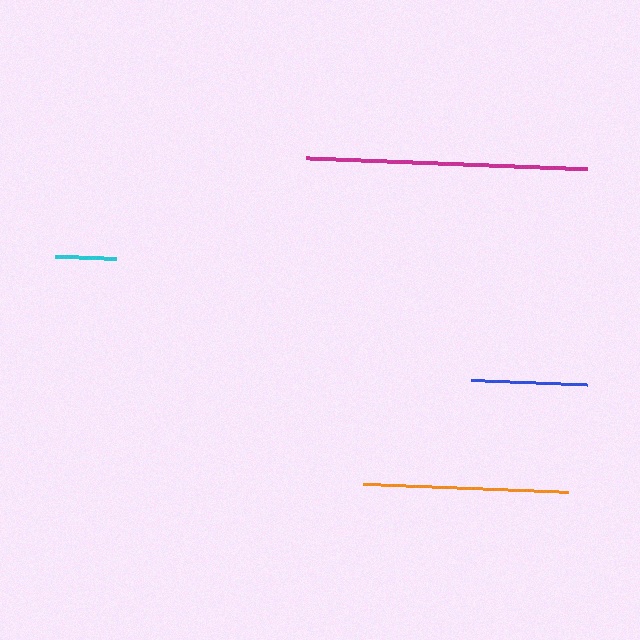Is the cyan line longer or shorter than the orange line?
The orange line is longer than the cyan line.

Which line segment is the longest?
The magenta line is the longest at approximately 281 pixels.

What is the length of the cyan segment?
The cyan segment is approximately 61 pixels long.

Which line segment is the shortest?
The cyan line is the shortest at approximately 61 pixels.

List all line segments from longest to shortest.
From longest to shortest: magenta, orange, blue, cyan.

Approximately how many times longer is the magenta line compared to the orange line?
The magenta line is approximately 1.4 times the length of the orange line.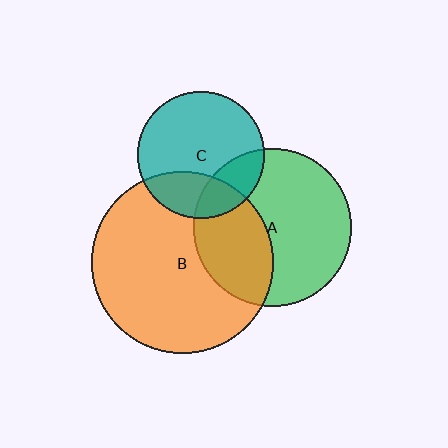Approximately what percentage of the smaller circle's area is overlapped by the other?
Approximately 25%.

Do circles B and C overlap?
Yes.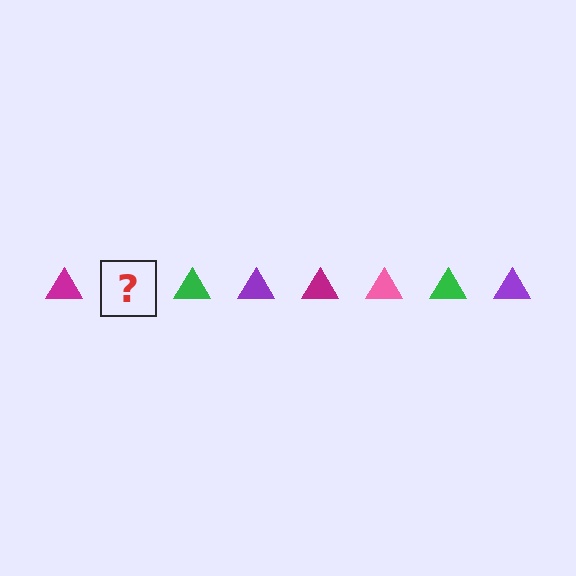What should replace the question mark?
The question mark should be replaced with a pink triangle.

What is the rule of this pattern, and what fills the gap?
The rule is that the pattern cycles through magenta, pink, green, purple triangles. The gap should be filled with a pink triangle.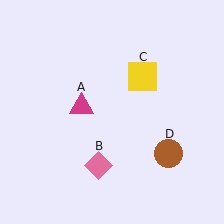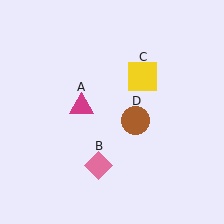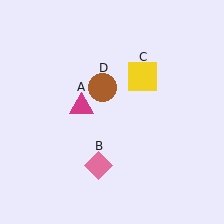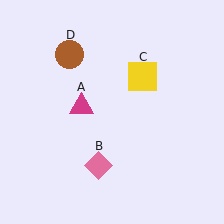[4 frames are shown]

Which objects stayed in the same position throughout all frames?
Magenta triangle (object A) and pink diamond (object B) and yellow square (object C) remained stationary.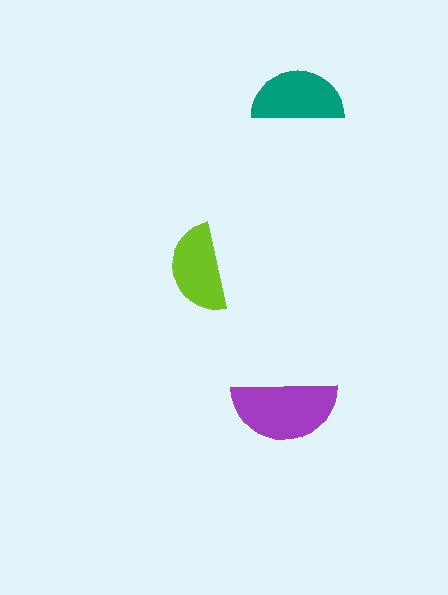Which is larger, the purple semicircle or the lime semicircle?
The purple one.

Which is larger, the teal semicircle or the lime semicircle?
The teal one.